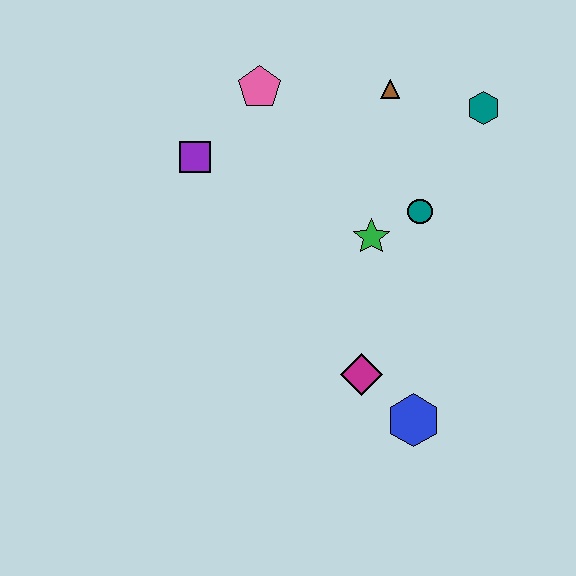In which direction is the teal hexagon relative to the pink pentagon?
The teal hexagon is to the right of the pink pentagon.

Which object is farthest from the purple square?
The blue hexagon is farthest from the purple square.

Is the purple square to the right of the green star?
No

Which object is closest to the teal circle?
The green star is closest to the teal circle.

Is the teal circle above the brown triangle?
No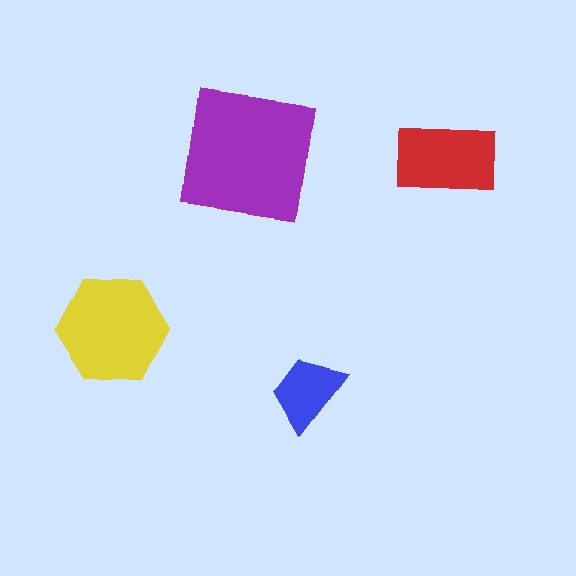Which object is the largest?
The purple square.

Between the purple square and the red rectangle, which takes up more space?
The purple square.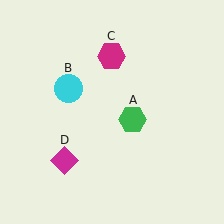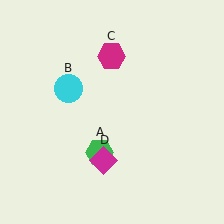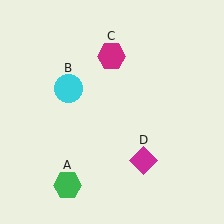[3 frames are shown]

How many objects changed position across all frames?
2 objects changed position: green hexagon (object A), magenta diamond (object D).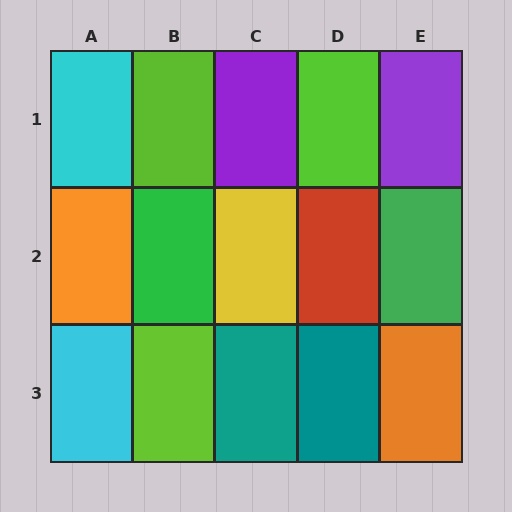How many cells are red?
1 cell is red.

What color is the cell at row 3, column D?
Teal.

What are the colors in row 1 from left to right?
Cyan, lime, purple, lime, purple.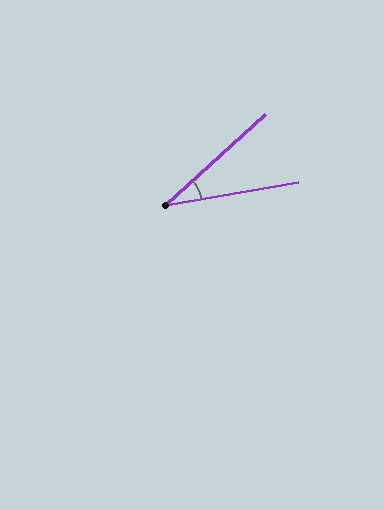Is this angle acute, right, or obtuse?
It is acute.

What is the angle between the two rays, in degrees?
Approximately 33 degrees.